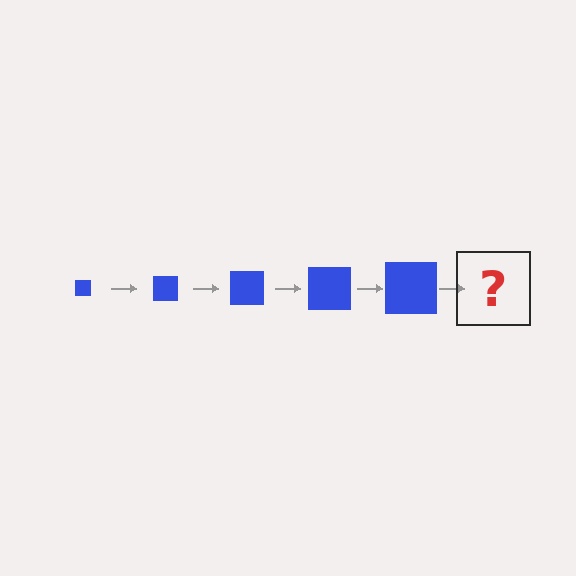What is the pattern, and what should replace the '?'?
The pattern is that the square gets progressively larger each step. The '?' should be a blue square, larger than the previous one.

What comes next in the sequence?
The next element should be a blue square, larger than the previous one.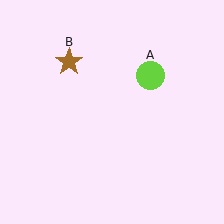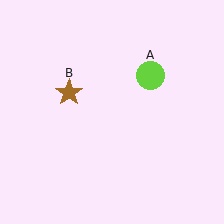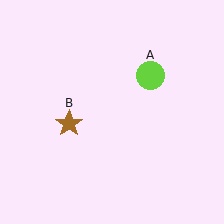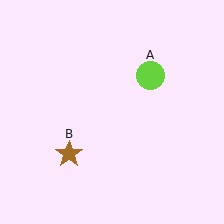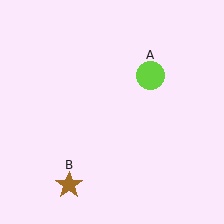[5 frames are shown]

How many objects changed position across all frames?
1 object changed position: brown star (object B).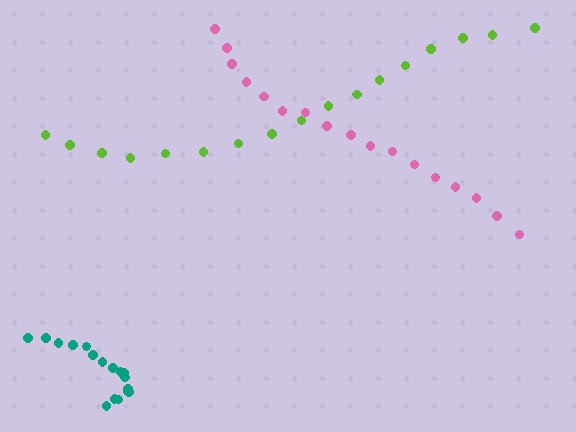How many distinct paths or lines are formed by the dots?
There are 3 distinct paths.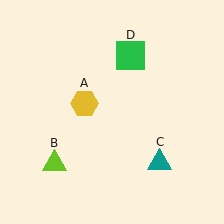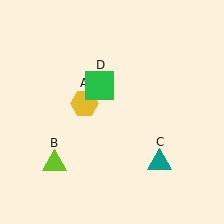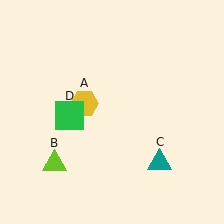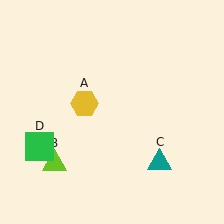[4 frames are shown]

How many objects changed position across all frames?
1 object changed position: green square (object D).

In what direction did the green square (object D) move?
The green square (object D) moved down and to the left.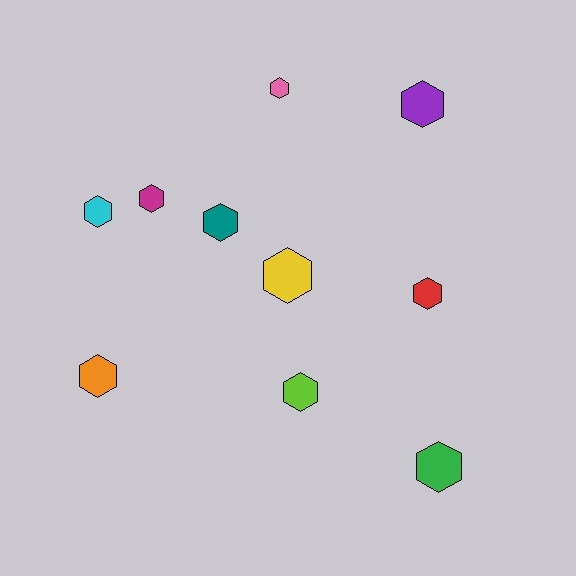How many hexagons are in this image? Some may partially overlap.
There are 10 hexagons.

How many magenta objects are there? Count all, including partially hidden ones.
There is 1 magenta object.